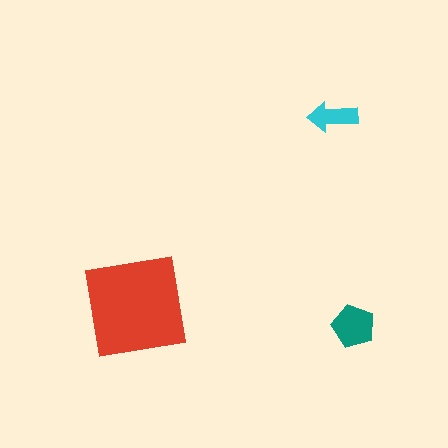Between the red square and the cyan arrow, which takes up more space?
The red square.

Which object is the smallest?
The cyan arrow.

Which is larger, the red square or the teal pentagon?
The red square.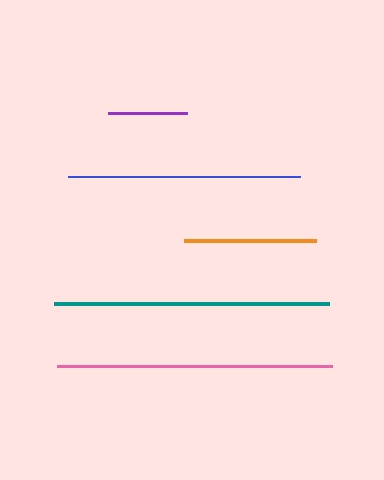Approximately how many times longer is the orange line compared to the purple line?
The orange line is approximately 1.7 times the length of the purple line.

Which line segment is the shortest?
The purple line is the shortest at approximately 79 pixels.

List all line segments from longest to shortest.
From longest to shortest: pink, teal, blue, orange, purple.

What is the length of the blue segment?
The blue segment is approximately 232 pixels long.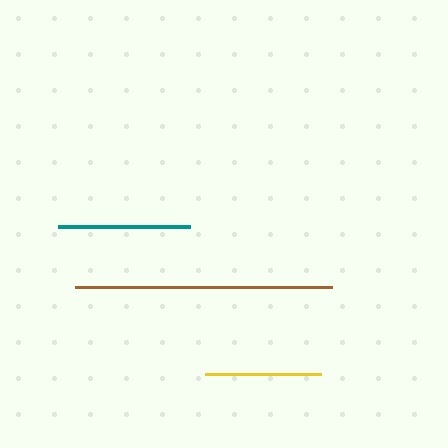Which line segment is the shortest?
The yellow line is the shortest at approximately 115 pixels.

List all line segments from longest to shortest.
From longest to shortest: brown, teal, yellow.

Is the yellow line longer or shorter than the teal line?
The teal line is longer than the yellow line.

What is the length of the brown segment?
The brown segment is approximately 257 pixels long.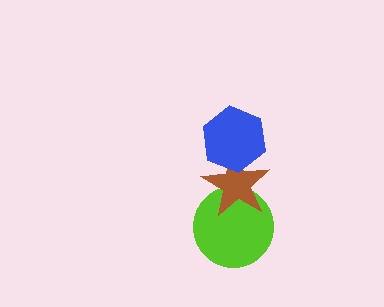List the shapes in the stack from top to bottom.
From top to bottom: the blue hexagon, the brown star, the lime circle.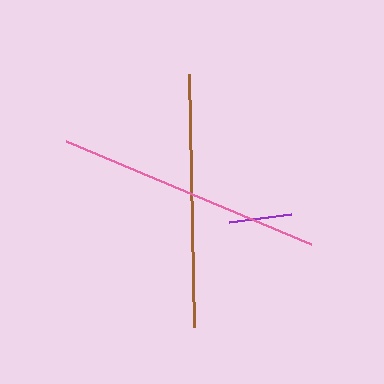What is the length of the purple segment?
The purple segment is approximately 63 pixels long.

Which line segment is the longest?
The pink line is the longest at approximately 265 pixels.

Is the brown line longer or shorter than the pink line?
The pink line is longer than the brown line.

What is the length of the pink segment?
The pink segment is approximately 265 pixels long.